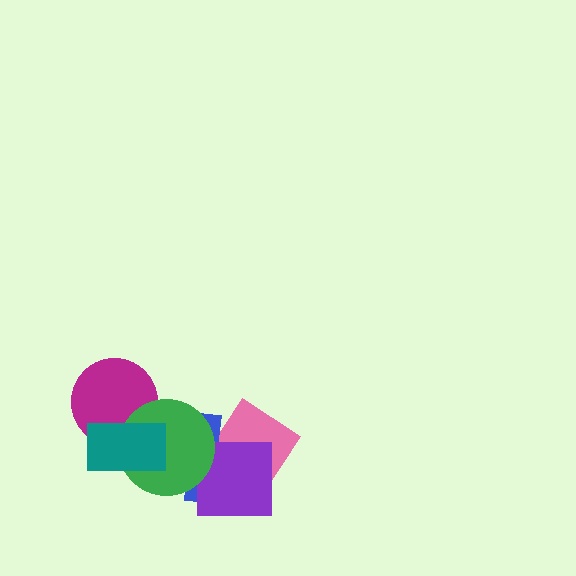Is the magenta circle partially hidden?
Yes, it is partially covered by another shape.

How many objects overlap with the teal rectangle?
2 objects overlap with the teal rectangle.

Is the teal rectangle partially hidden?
No, no other shape covers it.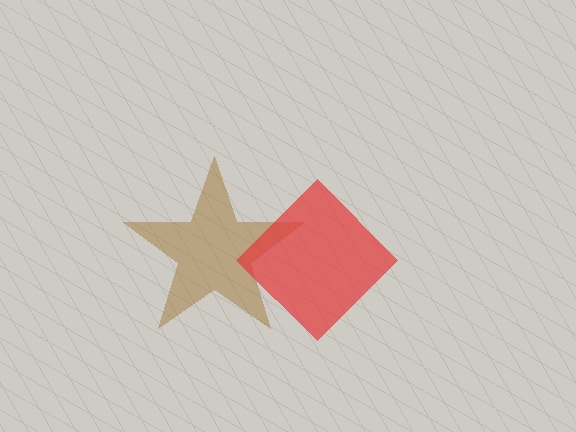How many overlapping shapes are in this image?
There are 2 overlapping shapes in the image.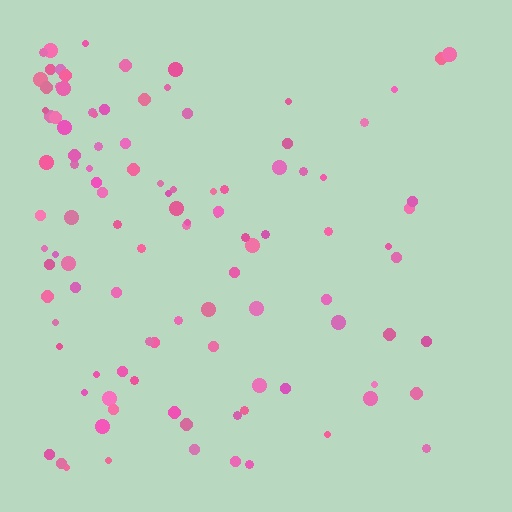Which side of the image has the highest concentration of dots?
The left.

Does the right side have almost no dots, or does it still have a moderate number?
Still a moderate number, just noticeably fewer than the left.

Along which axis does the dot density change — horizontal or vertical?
Horizontal.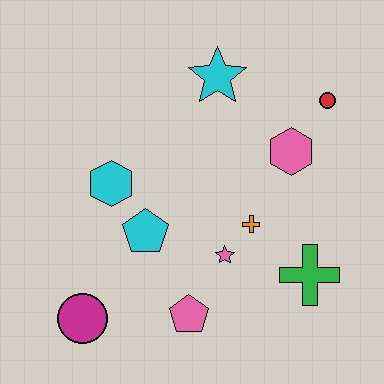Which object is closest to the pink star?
The orange cross is closest to the pink star.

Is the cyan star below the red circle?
No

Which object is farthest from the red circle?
The magenta circle is farthest from the red circle.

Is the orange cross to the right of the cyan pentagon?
Yes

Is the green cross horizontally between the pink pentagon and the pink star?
No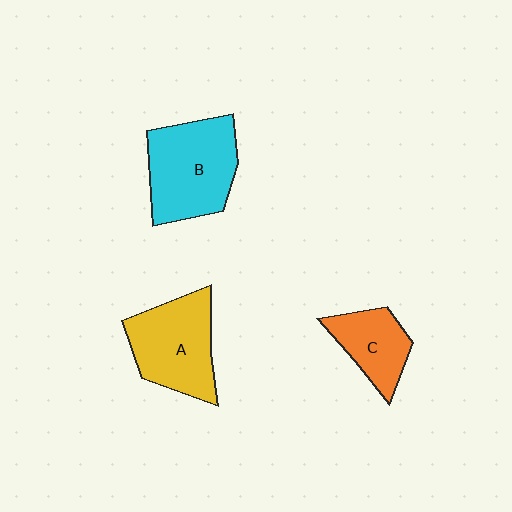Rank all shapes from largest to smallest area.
From largest to smallest: B (cyan), A (yellow), C (orange).